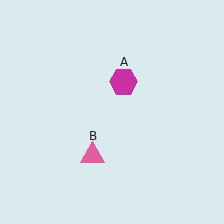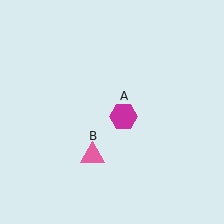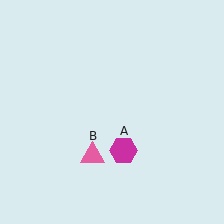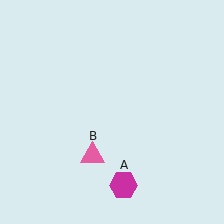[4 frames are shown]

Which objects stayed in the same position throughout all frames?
Pink triangle (object B) remained stationary.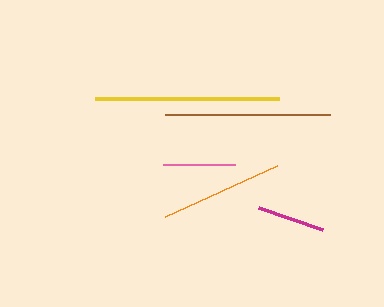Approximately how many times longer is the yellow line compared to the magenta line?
The yellow line is approximately 2.7 times the length of the magenta line.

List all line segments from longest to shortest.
From longest to shortest: yellow, brown, orange, pink, magenta.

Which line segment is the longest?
The yellow line is the longest at approximately 185 pixels.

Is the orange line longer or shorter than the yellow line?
The yellow line is longer than the orange line.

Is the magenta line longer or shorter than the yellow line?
The yellow line is longer than the magenta line.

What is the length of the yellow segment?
The yellow segment is approximately 185 pixels long.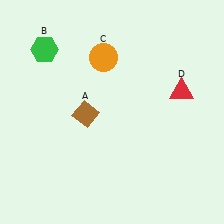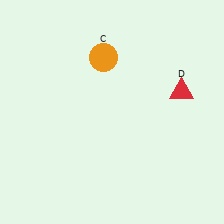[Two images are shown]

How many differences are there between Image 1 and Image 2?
There are 2 differences between the two images.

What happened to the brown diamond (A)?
The brown diamond (A) was removed in Image 2. It was in the bottom-left area of Image 1.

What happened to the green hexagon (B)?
The green hexagon (B) was removed in Image 2. It was in the top-left area of Image 1.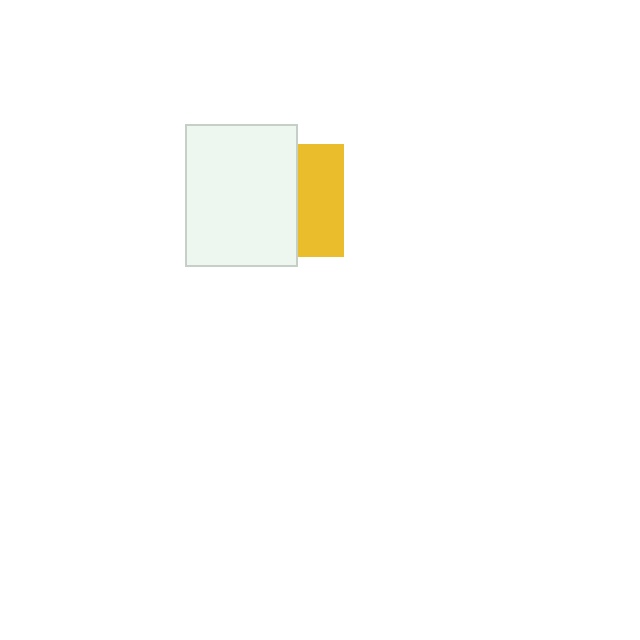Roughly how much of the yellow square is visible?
A small part of it is visible (roughly 41%).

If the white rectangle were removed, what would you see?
You would see the complete yellow square.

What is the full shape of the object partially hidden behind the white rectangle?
The partially hidden object is a yellow square.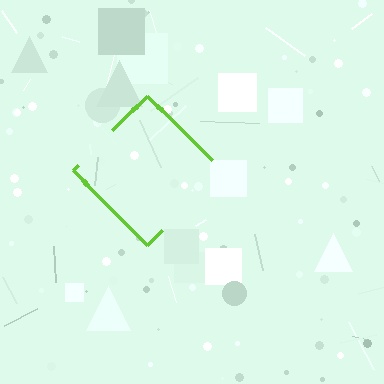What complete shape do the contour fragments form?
The contour fragments form a diamond.